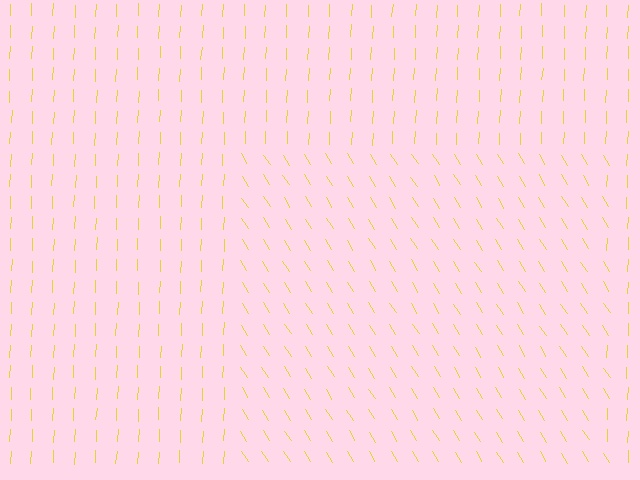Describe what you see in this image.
The image is filled with small yellow line segments. A rectangle region in the image has lines oriented differently from the surrounding lines, creating a visible texture boundary.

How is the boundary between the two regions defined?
The boundary is defined purely by a change in line orientation (approximately 34 degrees difference). All lines are the same color and thickness.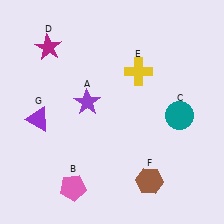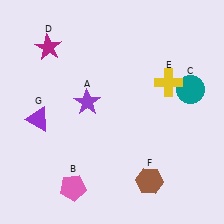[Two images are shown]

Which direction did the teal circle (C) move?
The teal circle (C) moved up.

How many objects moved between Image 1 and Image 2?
2 objects moved between the two images.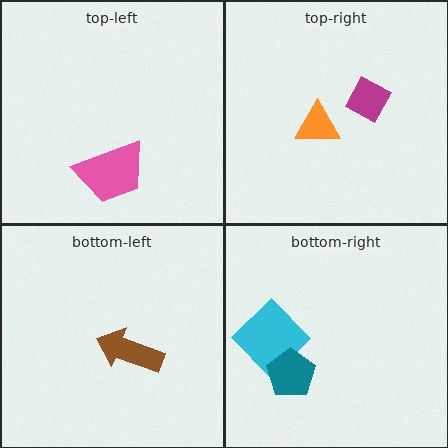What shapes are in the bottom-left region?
The brown arrow.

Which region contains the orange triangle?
The top-right region.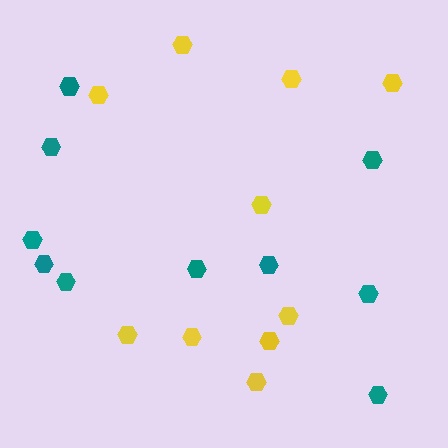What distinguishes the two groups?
There are 2 groups: one group of yellow hexagons (10) and one group of teal hexagons (10).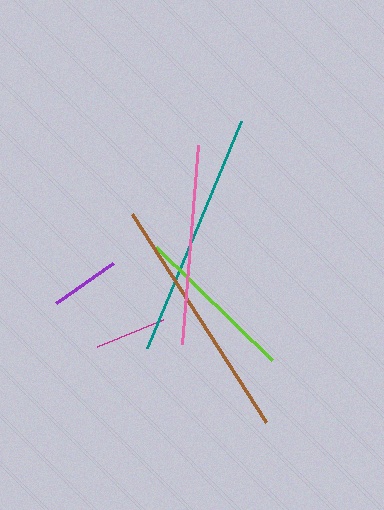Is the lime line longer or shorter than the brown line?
The brown line is longer than the lime line.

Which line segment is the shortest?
The purple line is the shortest at approximately 70 pixels.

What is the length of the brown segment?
The brown segment is approximately 247 pixels long.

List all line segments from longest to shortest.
From longest to shortest: brown, teal, pink, lime, magenta, purple.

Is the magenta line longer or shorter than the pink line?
The pink line is longer than the magenta line.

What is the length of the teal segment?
The teal segment is approximately 245 pixels long.